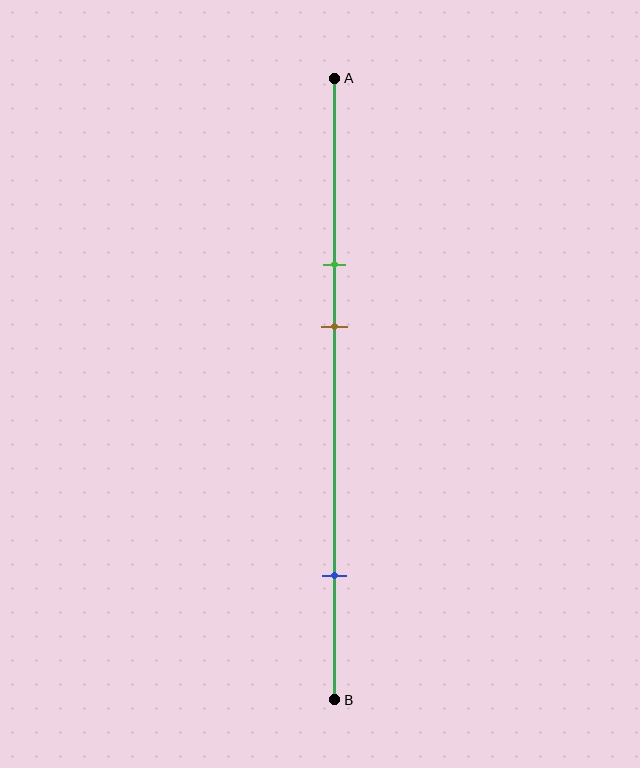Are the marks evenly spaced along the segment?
No, the marks are not evenly spaced.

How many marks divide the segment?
There are 3 marks dividing the segment.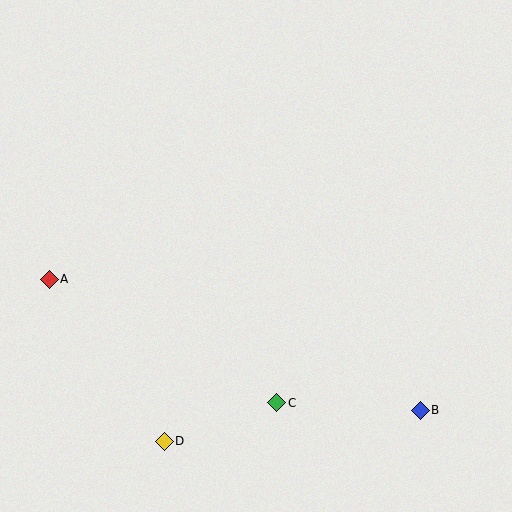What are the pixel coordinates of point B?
Point B is at (420, 410).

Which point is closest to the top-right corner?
Point B is closest to the top-right corner.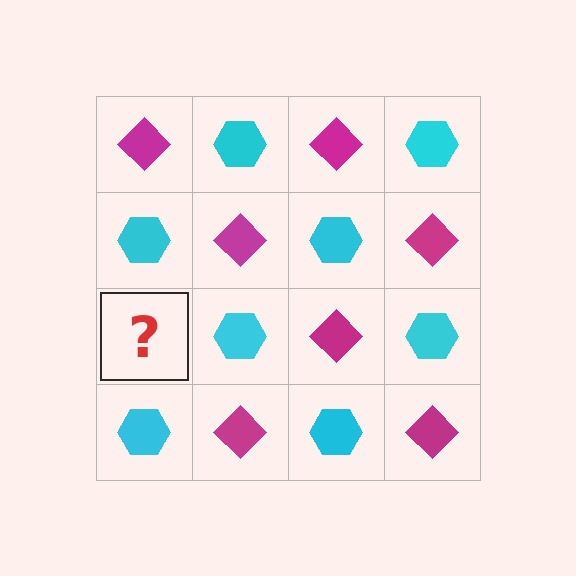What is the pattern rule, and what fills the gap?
The rule is that it alternates magenta diamond and cyan hexagon in a checkerboard pattern. The gap should be filled with a magenta diamond.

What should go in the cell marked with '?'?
The missing cell should contain a magenta diamond.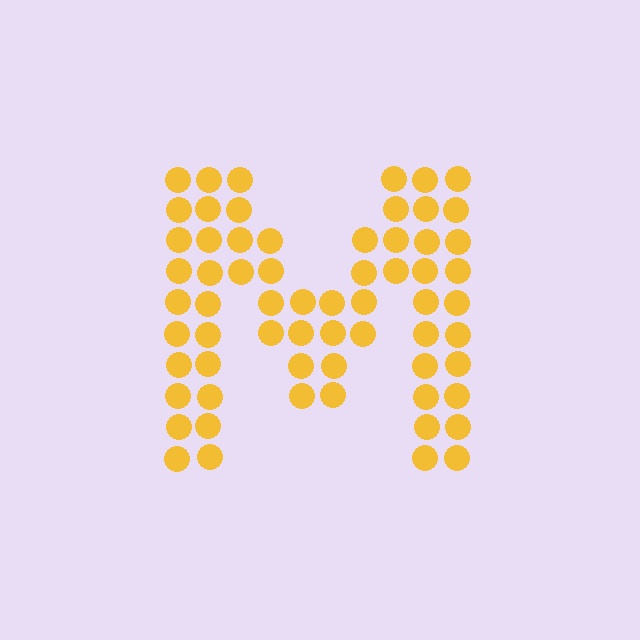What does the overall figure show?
The overall figure shows the letter M.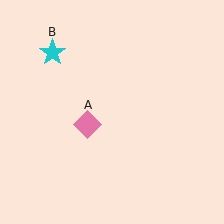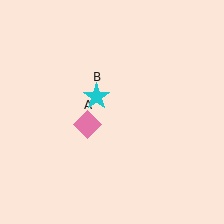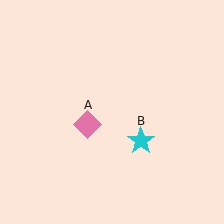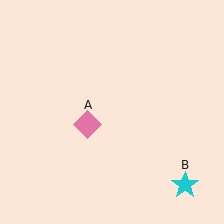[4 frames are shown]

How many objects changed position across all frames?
1 object changed position: cyan star (object B).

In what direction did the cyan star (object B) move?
The cyan star (object B) moved down and to the right.